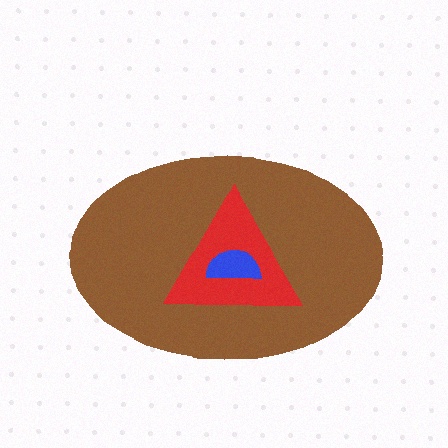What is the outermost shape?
The brown ellipse.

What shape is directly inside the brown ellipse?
The red triangle.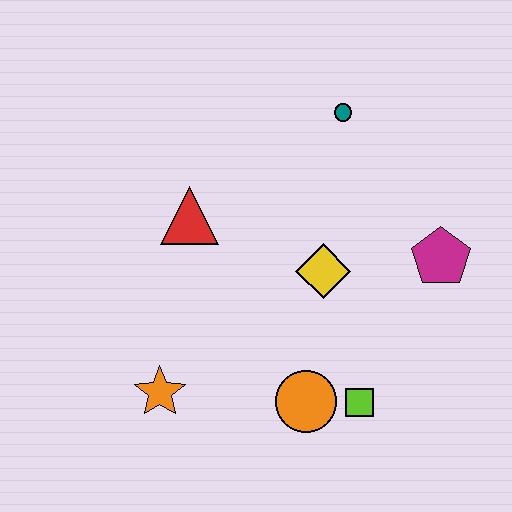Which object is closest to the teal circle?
The yellow diamond is closest to the teal circle.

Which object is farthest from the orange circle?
The teal circle is farthest from the orange circle.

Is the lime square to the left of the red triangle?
No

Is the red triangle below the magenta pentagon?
No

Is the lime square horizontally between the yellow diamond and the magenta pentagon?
Yes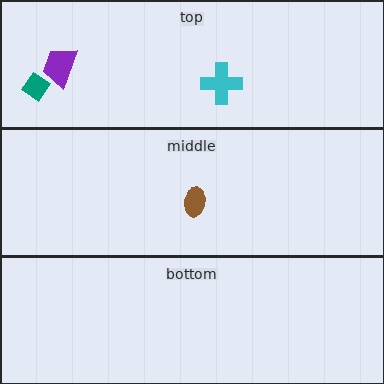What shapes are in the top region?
The teal diamond, the purple trapezoid, the cyan cross.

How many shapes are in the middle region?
1.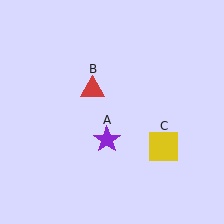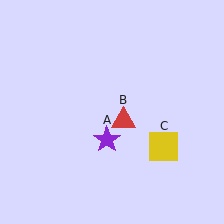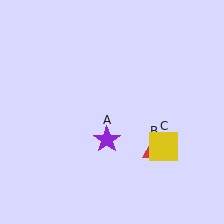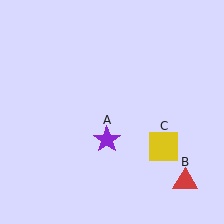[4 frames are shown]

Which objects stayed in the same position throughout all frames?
Purple star (object A) and yellow square (object C) remained stationary.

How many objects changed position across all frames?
1 object changed position: red triangle (object B).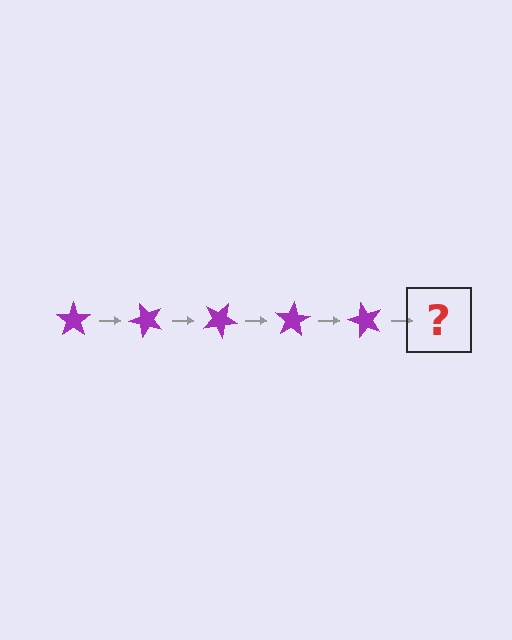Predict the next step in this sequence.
The next step is a purple star rotated 250 degrees.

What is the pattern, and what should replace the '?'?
The pattern is that the star rotates 50 degrees each step. The '?' should be a purple star rotated 250 degrees.